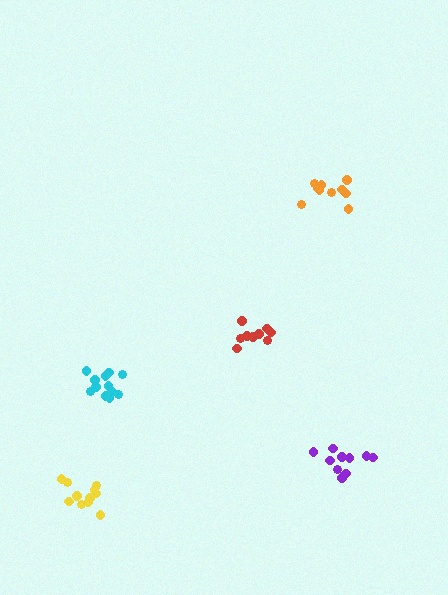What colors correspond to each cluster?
The clusters are colored: purple, yellow, cyan, red, orange.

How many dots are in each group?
Group 1: 10 dots, Group 2: 11 dots, Group 3: 12 dots, Group 4: 9 dots, Group 5: 11 dots (53 total).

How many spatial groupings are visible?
There are 5 spatial groupings.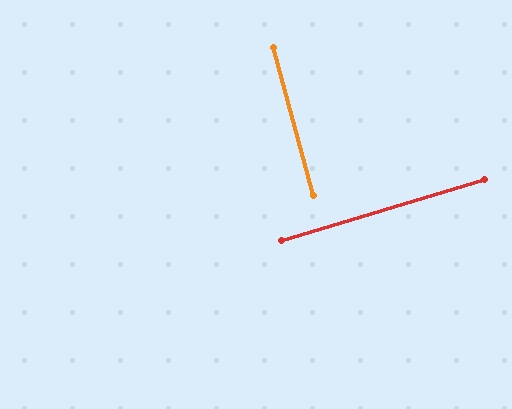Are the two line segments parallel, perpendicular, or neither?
Perpendicular — they meet at approximately 88°.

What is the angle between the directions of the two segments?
Approximately 88 degrees.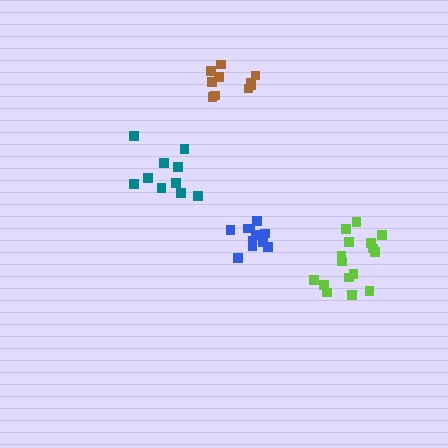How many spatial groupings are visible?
There are 4 spatial groupings.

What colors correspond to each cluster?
The clusters are colored: teal, blue, brown, lime.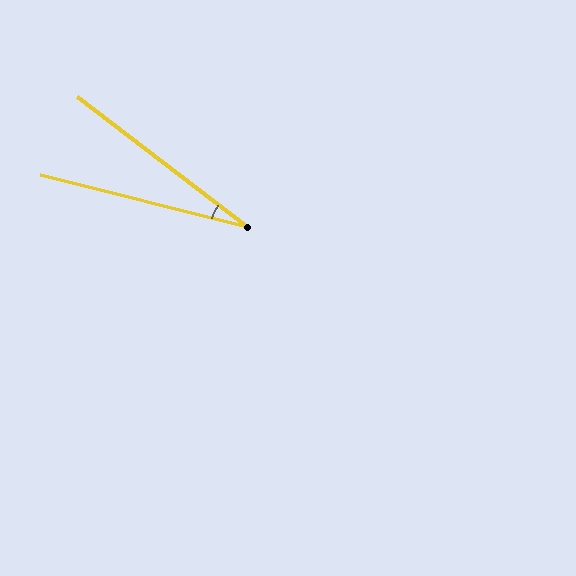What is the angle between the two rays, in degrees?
Approximately 23 degrees.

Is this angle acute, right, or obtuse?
It is acute.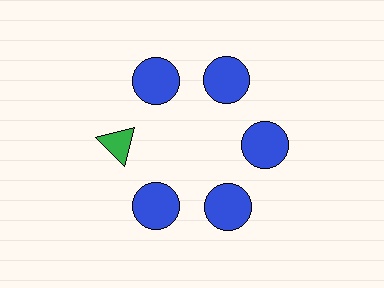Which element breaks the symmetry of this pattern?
The green triangle at roughly the 9 o'clock position breaks the symmetry. All other shapes are blue circles.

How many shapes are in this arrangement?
There are 6 shapes arranged in a ring pattern.